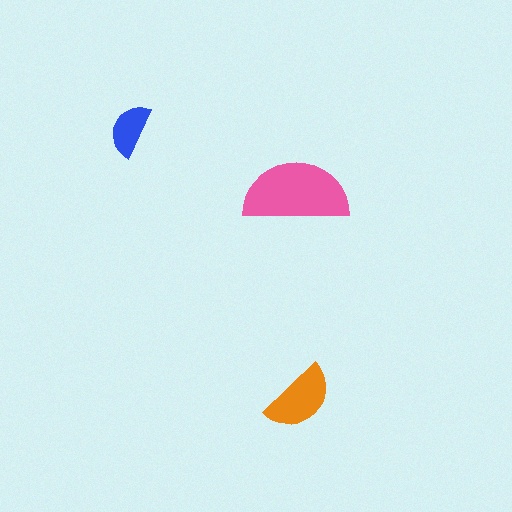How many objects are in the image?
There are 3 objects in the image.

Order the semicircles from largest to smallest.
the pink one, the orange one, the blue one.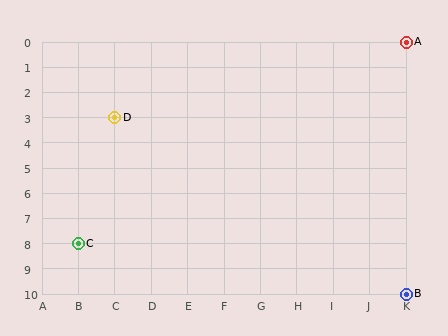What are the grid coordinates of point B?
Point B is at grid coordinates (K, 10).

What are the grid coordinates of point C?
Point C is at grid coordinates (B, 8).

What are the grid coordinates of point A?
Point A is at grid coordinates (K, 0).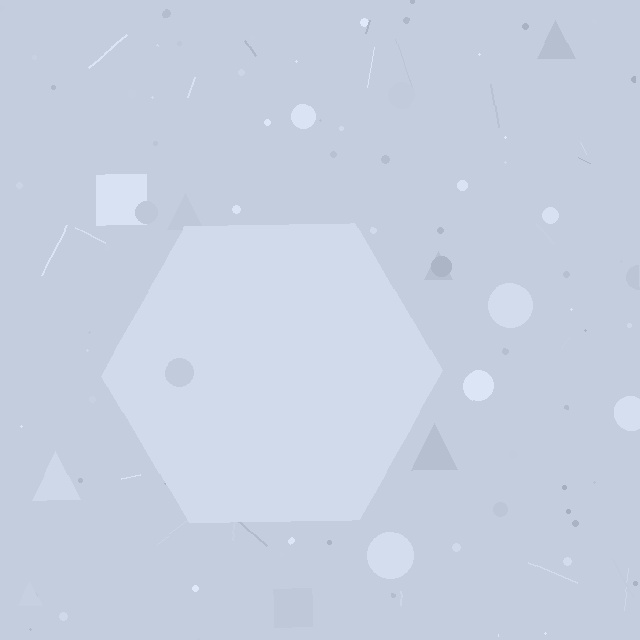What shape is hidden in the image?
A hexagon is hidden in the image.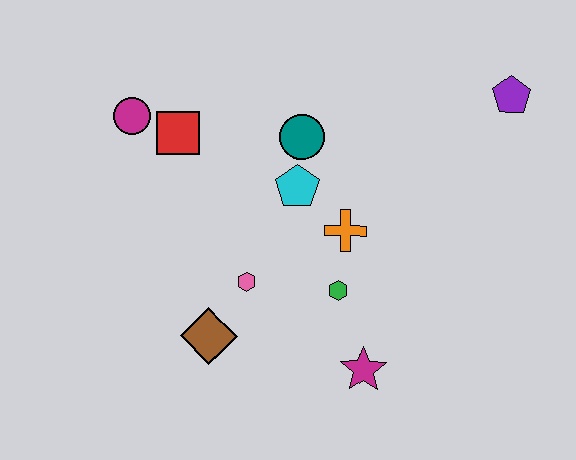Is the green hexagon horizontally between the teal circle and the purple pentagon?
Yes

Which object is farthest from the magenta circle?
The purple pentagon is farthest from the magenta circle.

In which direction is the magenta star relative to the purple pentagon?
The magenta star is below the purple pentagon.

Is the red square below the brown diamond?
No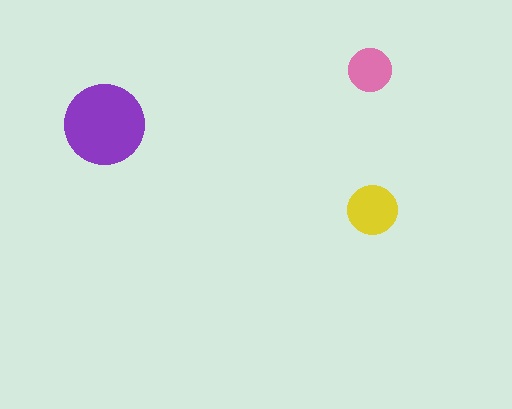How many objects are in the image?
There are 3 objects in the image.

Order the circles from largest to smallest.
the purple one, the yellow one, the pink one.